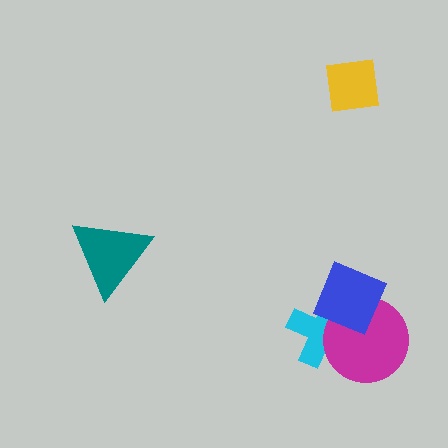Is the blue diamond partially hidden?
No, no other shape covers it.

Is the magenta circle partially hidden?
Yes, it is partially covered by another shape.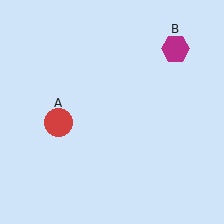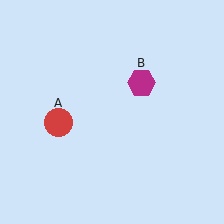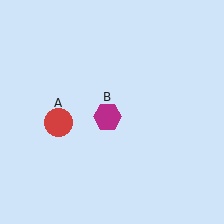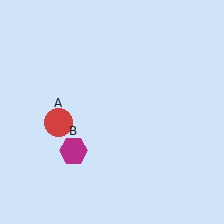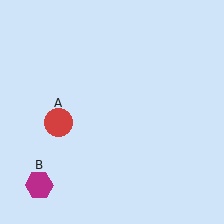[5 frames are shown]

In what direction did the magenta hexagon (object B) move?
The magenta hexagon (object B) moved down and to the left.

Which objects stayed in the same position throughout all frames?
Red circle (object A) remained stationary.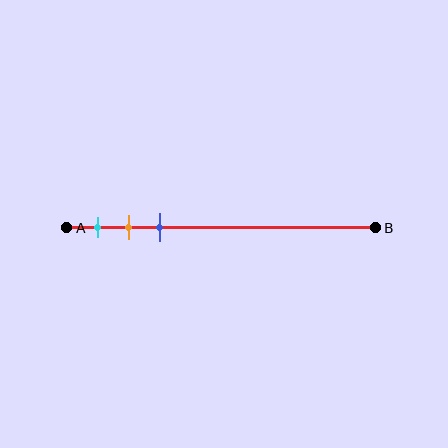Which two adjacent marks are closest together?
The orange and blue marks are the closest adjacent pair.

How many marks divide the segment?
There are 3 marks dividing the segment.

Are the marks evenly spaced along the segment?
Yes, the marks are approximately evenly spaced.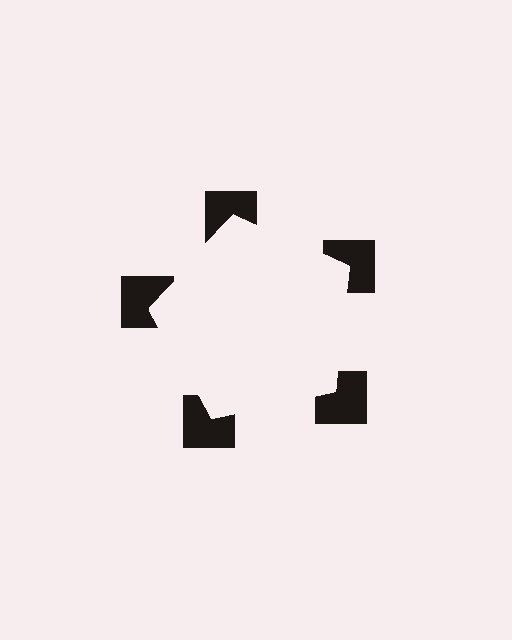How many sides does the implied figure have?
5 sides.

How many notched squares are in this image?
There are 5 — one at each vertex of the illusory pentagon.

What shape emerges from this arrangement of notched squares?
An illusory pentagon — its edges are inferred from the aligned wedge cuts in the notched squares, not physically drawn.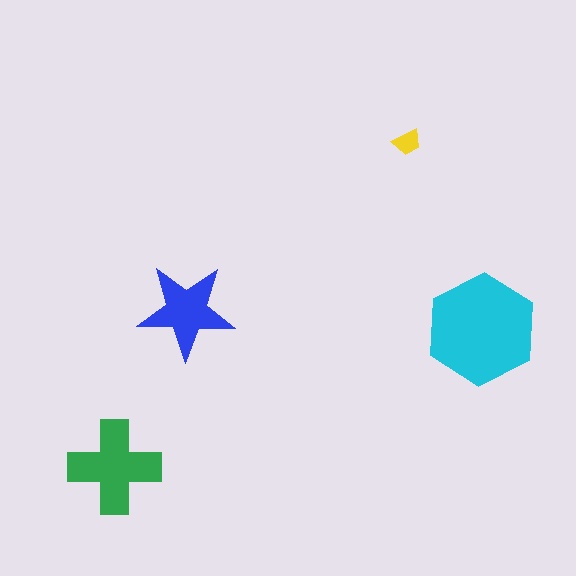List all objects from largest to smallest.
The cyan hexagon, the green cross, the blue star, the yellow trapezoid.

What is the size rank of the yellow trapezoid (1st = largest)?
4th.